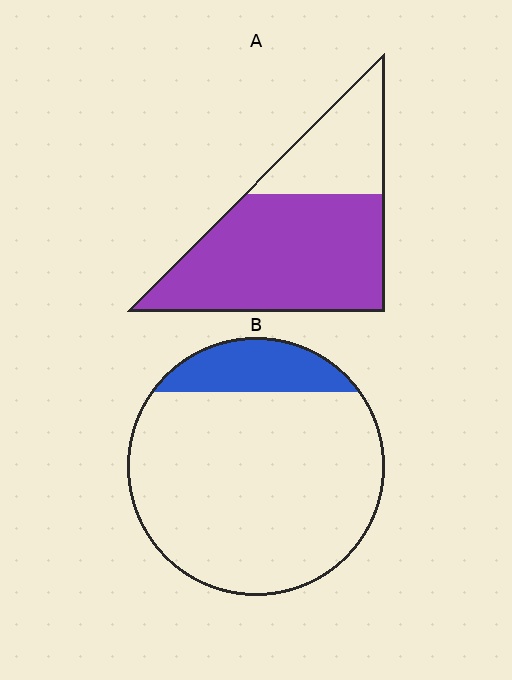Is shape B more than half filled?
No.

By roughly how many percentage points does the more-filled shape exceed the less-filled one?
By roughly 55 percentage points (A over B).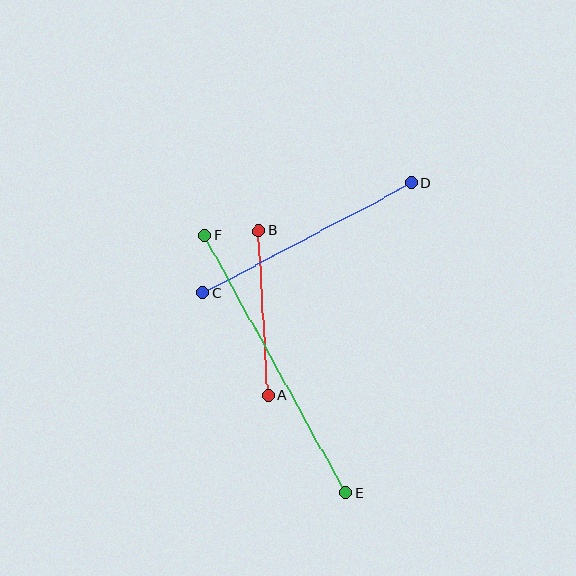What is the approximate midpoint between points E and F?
The midpoint is at approximately (275, 364) pixels.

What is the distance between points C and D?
The distance is approximately 236 pixels.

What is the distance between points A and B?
The distance is approximately 165 pixels.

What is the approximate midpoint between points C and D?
The midpoint is at approximately (307, 238) pixels.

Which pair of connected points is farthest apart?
Points E and F are farthest apart.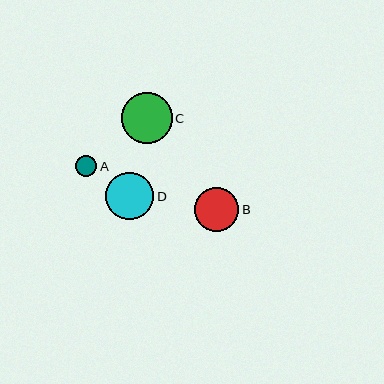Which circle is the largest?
Circle C is the largest with a size of approximately 51 pixels.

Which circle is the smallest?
Circle A is the smallest with a size of approximately 21 pixels.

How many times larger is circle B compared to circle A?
Circle B is approximately 2.1 times the size of circle A.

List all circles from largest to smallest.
From largest to smallest: C, D, B, A.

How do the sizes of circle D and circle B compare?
Circle D and circle B are approximately the same size.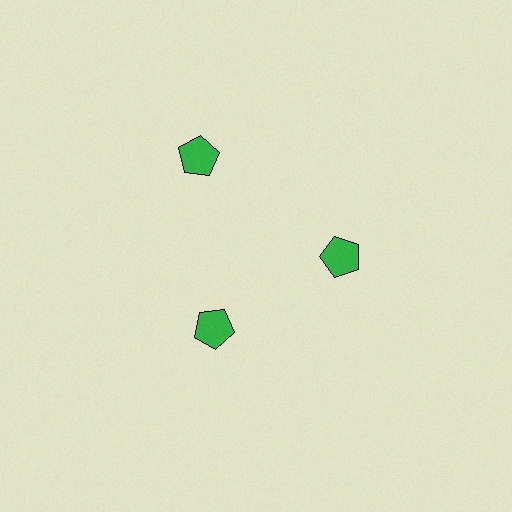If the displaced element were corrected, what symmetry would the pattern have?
It would have 3-fold rotational symmetry — the pattern would map onto itself every 120 degrees.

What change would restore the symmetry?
The symmetry would be restored by moving it inward, back onto the ring so that all 3 pentagons sit at equal angles and equal distance from the center.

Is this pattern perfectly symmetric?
No. The 3 green pentagons are arranged in a ring, but one element near the 11 o'clock position is pushed outward from the center, breaking the 3-fold rotational symmetry.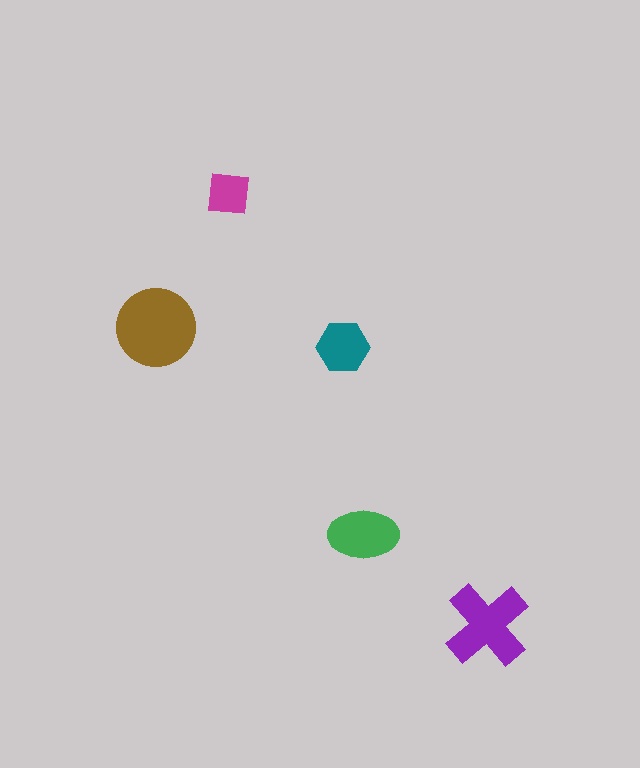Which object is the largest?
The brown circle.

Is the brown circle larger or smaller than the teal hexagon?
Larger.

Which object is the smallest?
The magenta square.